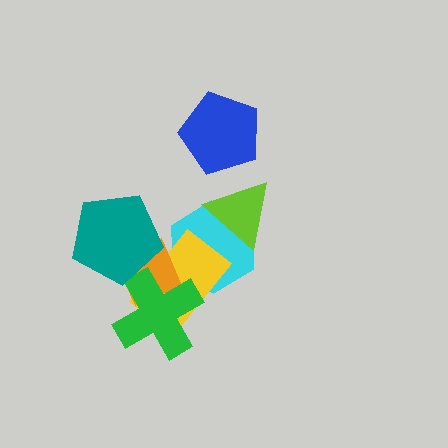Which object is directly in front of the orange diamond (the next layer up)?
The green cross is directly in front of the orange diamond.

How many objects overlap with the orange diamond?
4 objects overlap with the orange diamond.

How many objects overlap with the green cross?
2 objects overlap with the green cross.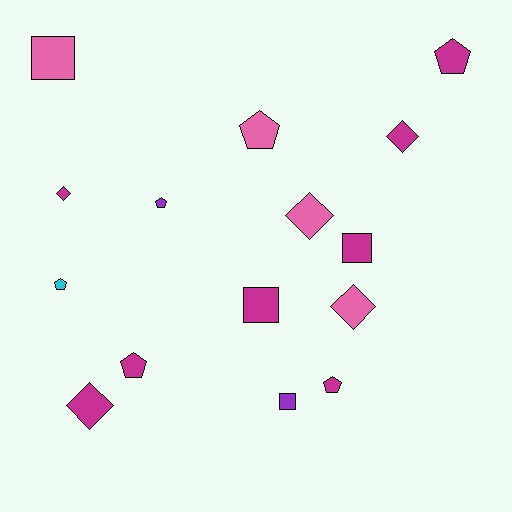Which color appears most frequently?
Magenta, with 8 objects.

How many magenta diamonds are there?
There are 3 magenta diamonds.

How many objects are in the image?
There are 15 objects.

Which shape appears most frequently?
Pentagon, with 6 objects.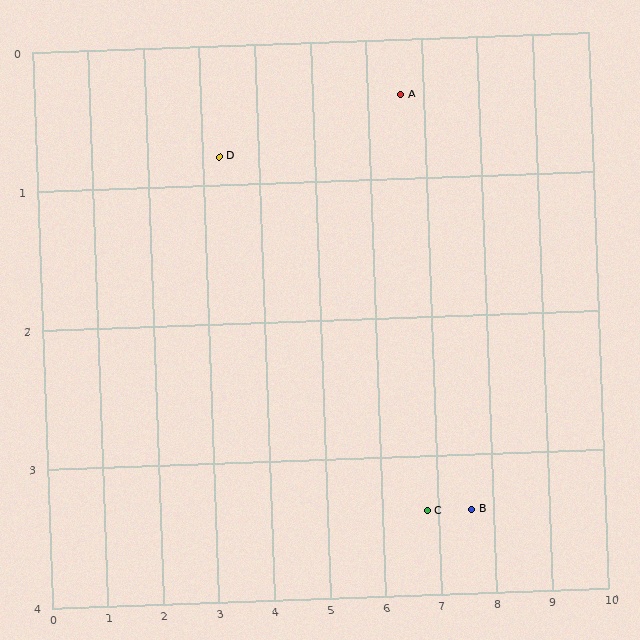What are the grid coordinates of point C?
Point C is at approximately (6.8, 3.4).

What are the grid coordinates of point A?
Point A is at approximately (6.6, 0.4).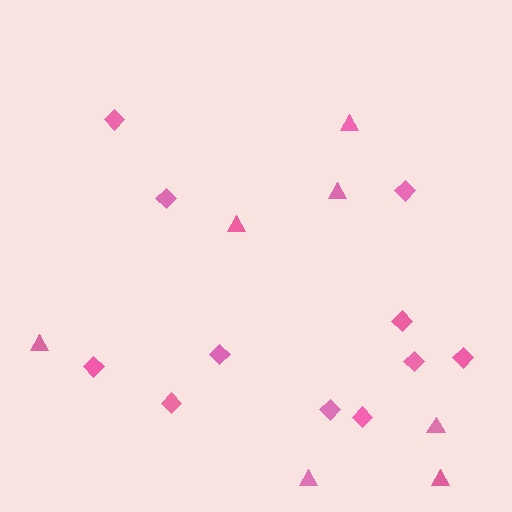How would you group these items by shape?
There are 2 groups: one group of triangles (7) and one group of diamonds (11).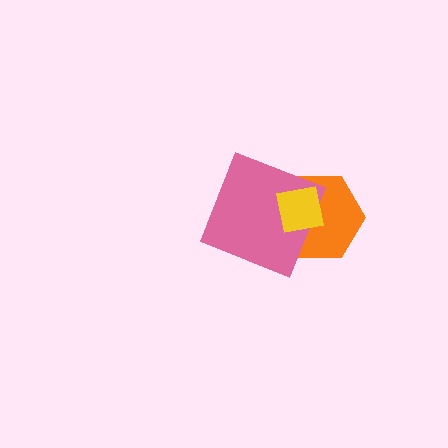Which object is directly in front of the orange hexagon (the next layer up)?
The pink square is directly in front of the orange hexagon.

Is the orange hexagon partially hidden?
Yes, it is partially covered by another shape.